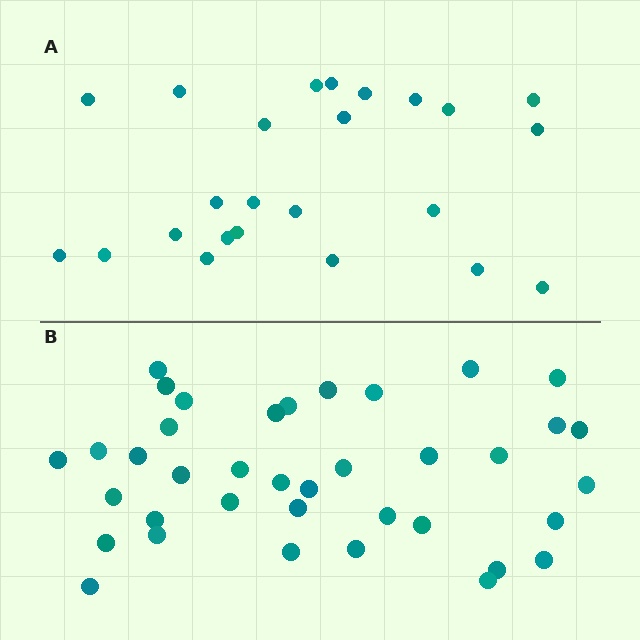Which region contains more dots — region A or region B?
Region B (the bottom region) has more dots.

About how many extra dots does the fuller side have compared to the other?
Region B has approximately 15 more dots than region A.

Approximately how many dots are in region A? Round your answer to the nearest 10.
About 20 dots. (The exact count is 24, which rounds to 20.)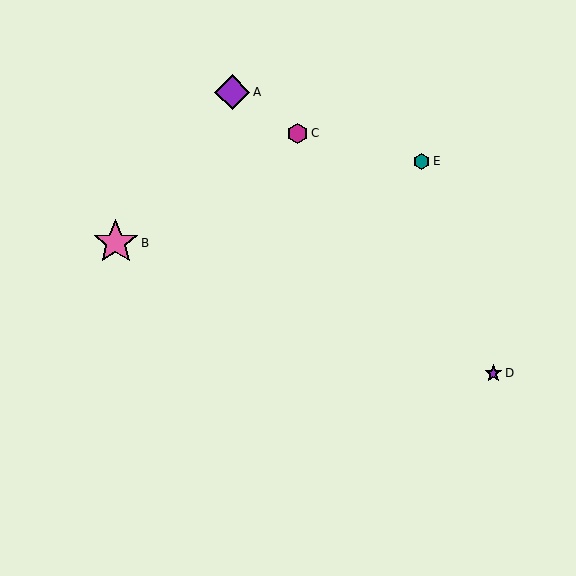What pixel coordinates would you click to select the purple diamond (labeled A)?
Click at (232, 92) to select the purple diamond A.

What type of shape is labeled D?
Shape D is a purple star.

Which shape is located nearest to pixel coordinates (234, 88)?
The purple diamond (labeled A) at (232, 92) is nearest to that location.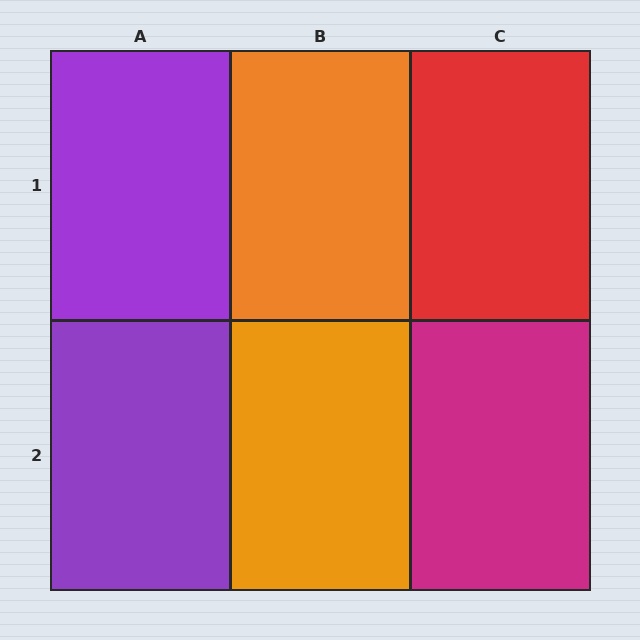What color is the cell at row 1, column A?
Purple.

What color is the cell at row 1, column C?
Red.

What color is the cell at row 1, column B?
Orange.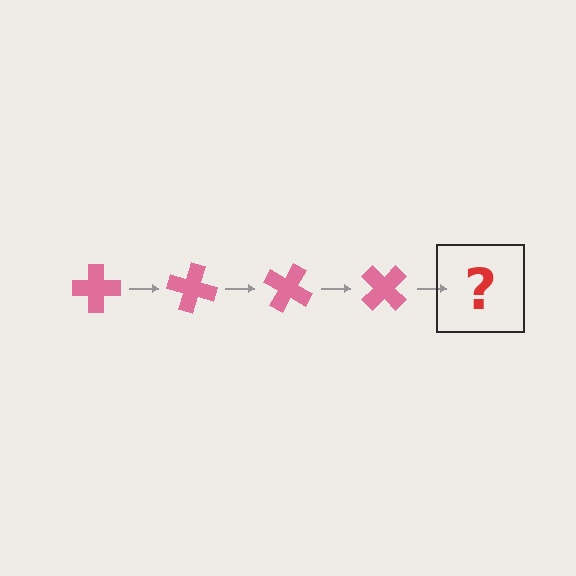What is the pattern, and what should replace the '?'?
The pattern is that the cross rotates 15 degrees each step. The '?' should be a pink cross rotated 60 degrees.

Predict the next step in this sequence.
The next step is a pink cross rotated 60 degrees.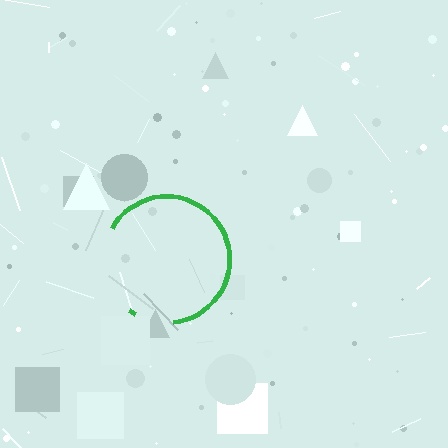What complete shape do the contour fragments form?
The contour fragments form a circle.